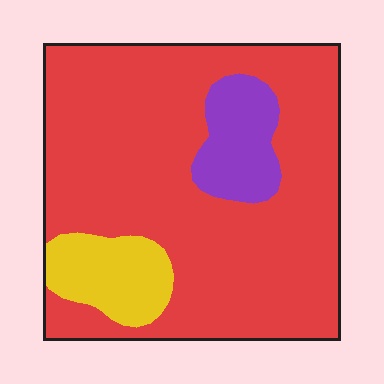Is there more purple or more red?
Red.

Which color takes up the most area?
Red, at roughly 80%.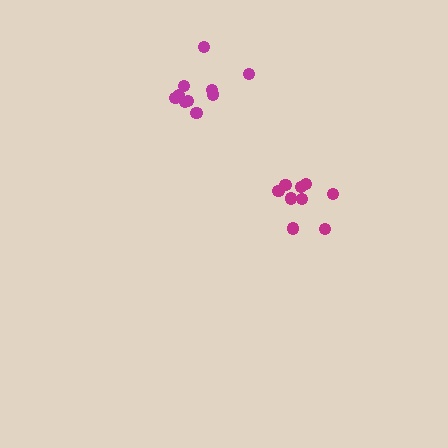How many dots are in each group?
Group 1: 9 dots, Group 2: 10 dots (19 total).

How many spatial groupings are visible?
There are 2 spatial groupings.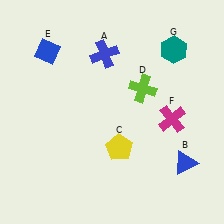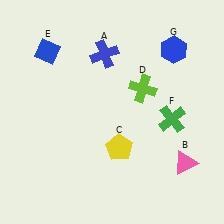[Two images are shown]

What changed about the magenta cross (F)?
In Image 1, F is magenta. In Image 2, it changed to green.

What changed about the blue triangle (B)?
In Image 1, B is blue. In Image 2, it changed to pink.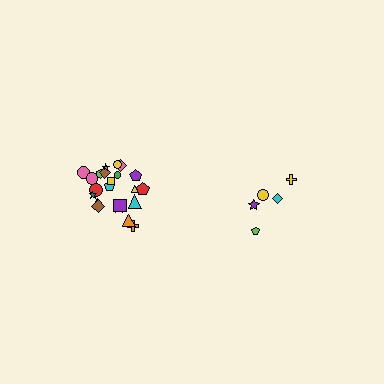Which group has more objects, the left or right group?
The left group.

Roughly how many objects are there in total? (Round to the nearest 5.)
Roughly 25 objects in total.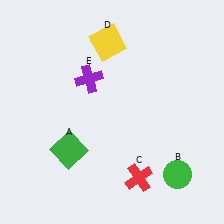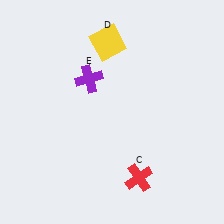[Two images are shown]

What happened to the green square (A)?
The green square (A) was removed in Image 2. It was in the bottom-left area of Image 1.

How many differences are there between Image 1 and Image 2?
There are 2 differences between the two images.